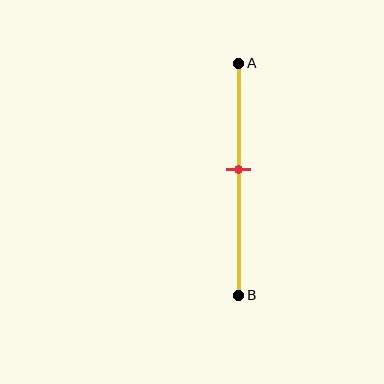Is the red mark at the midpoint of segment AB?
No, the mark is at about 45% from A, not at the 50% midpoint.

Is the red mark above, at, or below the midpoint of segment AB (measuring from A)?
The red mark is above the midpoint of segment AB.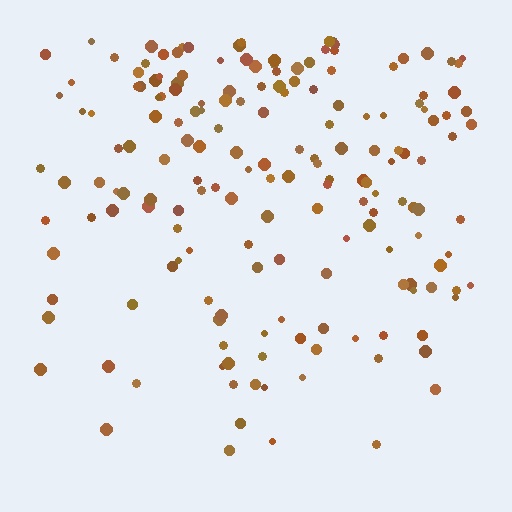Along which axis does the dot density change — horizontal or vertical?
Vertical.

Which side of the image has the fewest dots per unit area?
The bottom.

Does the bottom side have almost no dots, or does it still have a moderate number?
Still a moderate number, just noticeably fewer than the top.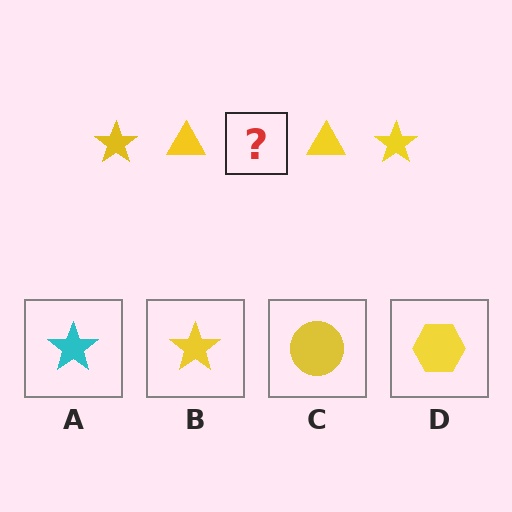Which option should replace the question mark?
Option B.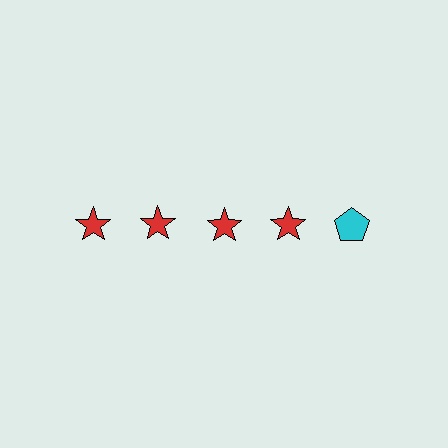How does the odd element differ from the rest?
It differs in both color (cyan instead of red) and shape (pentagon instead of star).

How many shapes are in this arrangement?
There are 5 shapes arranged in a grid pattern.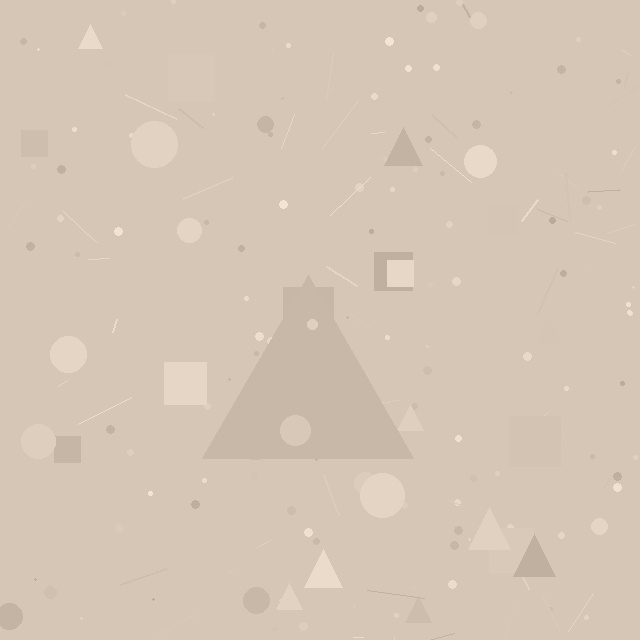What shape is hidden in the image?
A triangle is hidden in the image.